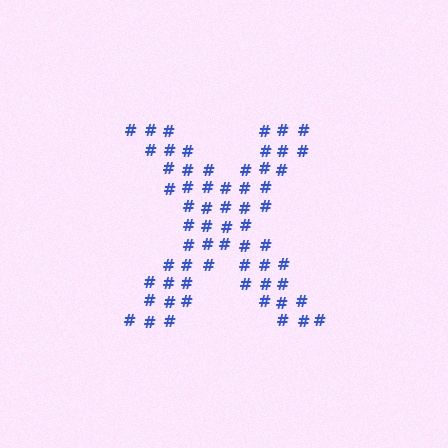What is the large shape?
The large shape is the letter X.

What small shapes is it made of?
It is made of small hash symbols.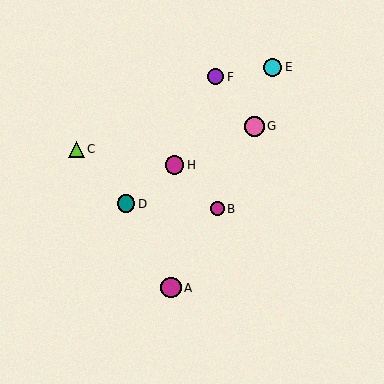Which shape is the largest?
The magenta circle (labeled A) is the largest.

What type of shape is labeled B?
Shape B is a magenta circle.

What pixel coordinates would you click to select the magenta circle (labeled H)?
Click at (174, 165) to select the magenta circle H.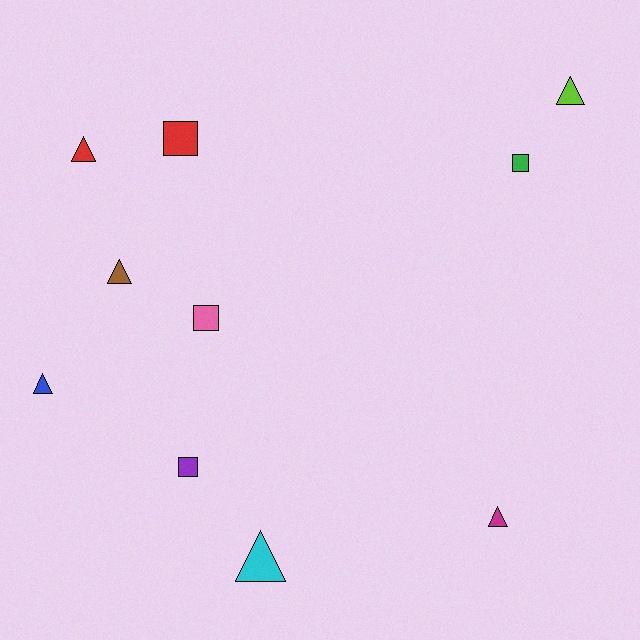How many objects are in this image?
There are 10 objects.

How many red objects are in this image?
There are 2 red objects.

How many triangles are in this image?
There are 6 triangles.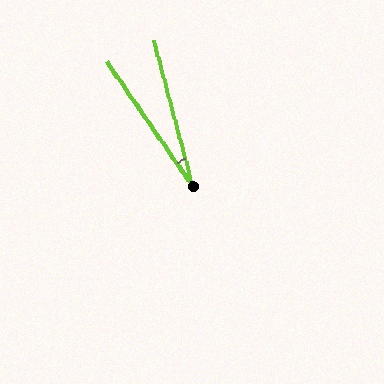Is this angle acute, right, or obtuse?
It is acute.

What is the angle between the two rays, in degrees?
Approximately 19 degrees.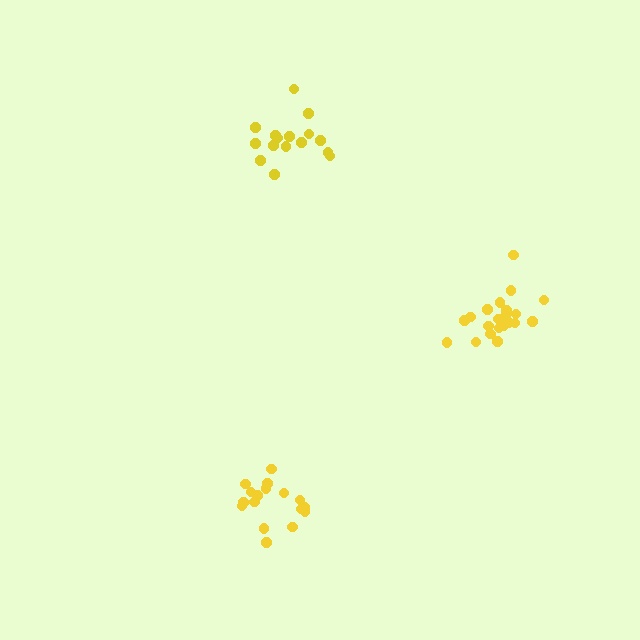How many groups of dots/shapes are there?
There are 3 groups.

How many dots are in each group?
Group 1: 21 dots, Group 2: 16 dots, Group 3: 18 dots (55 total).